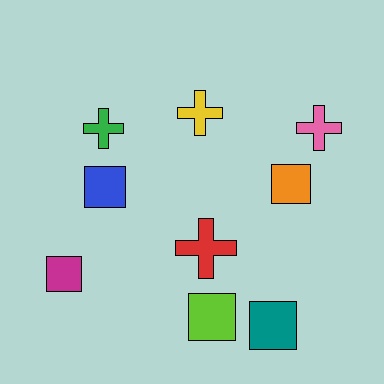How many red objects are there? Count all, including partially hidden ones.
There is 1 red object.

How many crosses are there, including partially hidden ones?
There are 4 crosses.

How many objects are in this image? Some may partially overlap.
There are 9 objects.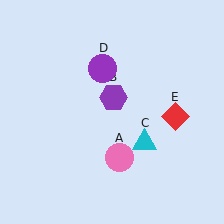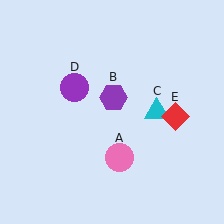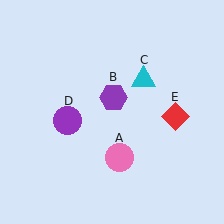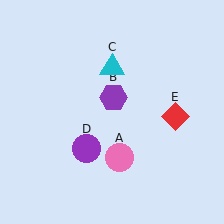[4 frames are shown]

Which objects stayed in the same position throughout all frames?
Pink circle (object A) and purple hexagon (object B) and red diamond (object E) remained stationary.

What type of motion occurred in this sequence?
The cyan triangle (object C), purple circle (object D) rotated counterclockwise around the center of the scene.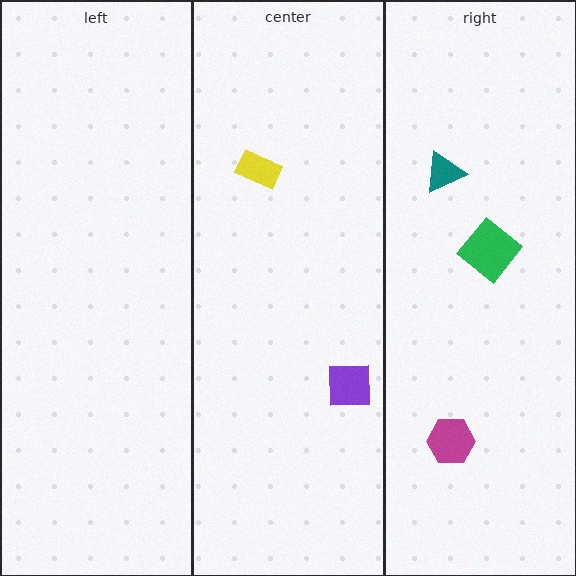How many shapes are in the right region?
3.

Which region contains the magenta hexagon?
The right region.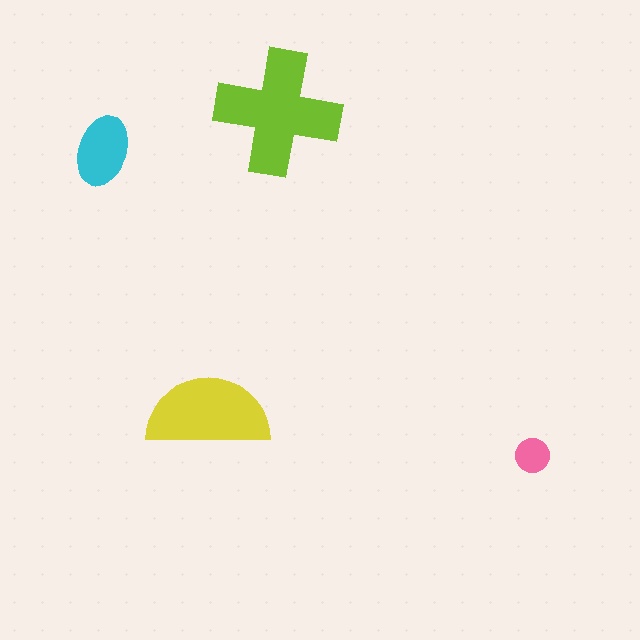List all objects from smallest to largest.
The pink circle, the cyan ellipse, the yellow semicircle, the lime cross.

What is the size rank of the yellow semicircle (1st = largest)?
2nd.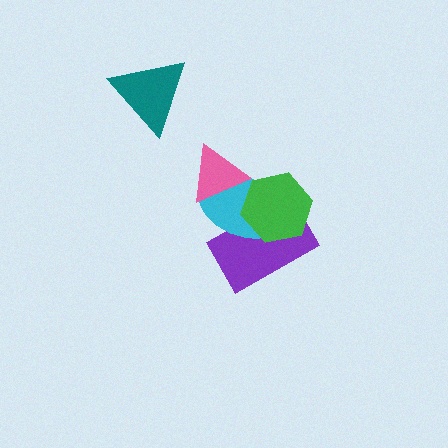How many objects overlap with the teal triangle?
0 objects overlap with the teal triangle.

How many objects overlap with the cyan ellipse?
3 objects overlap with the cyan ellipse.